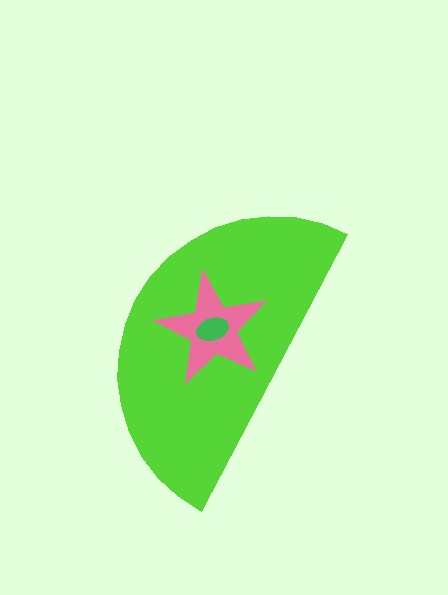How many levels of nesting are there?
3.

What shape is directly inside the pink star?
The green ellipse.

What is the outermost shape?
The lime semicircle.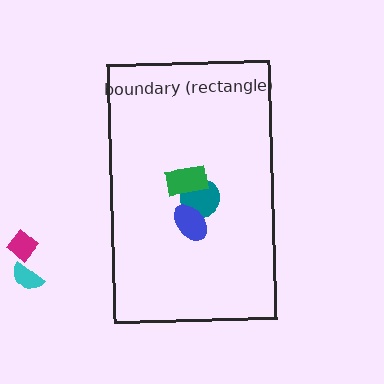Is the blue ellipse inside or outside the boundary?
Inside.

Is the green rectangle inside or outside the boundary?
Inside.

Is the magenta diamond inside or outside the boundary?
Outside.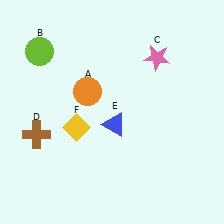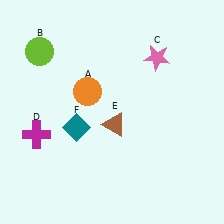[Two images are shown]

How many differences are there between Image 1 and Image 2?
There are 3 differences between the two images.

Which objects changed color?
D changed from brown to magenta. E changed from blue to brown. F changed from yellow to teal.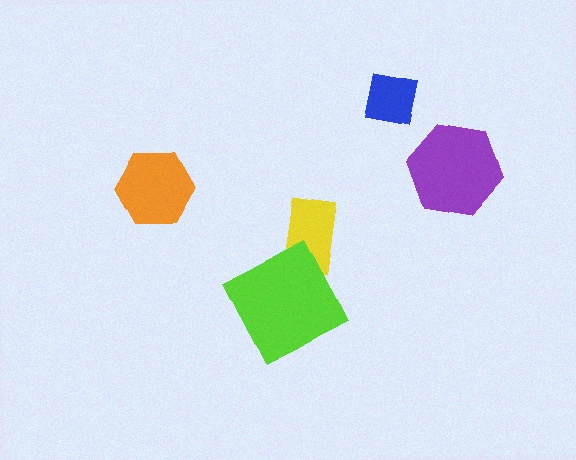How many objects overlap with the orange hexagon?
0 objects overlap with the orange hexagon.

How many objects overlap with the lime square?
1 object overlaps with the lime square.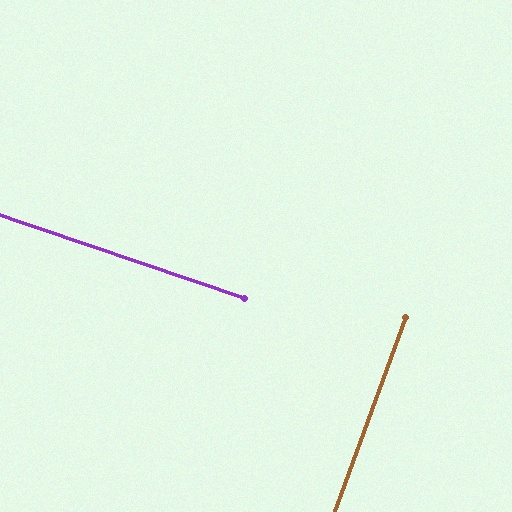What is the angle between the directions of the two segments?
Approximately 88 degrees.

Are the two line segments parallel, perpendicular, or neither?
Perpendicular — they meet at approximately 88°.